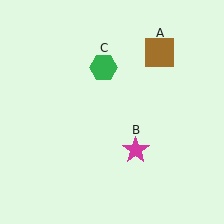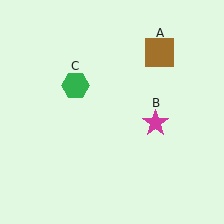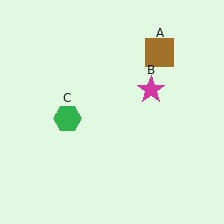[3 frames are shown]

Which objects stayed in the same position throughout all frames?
Brown square (object A) remained stationary.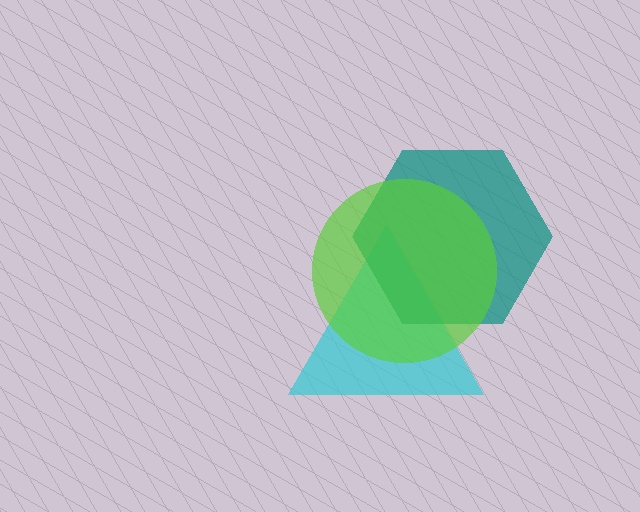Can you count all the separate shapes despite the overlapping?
Yes, there are 3 separate shapes.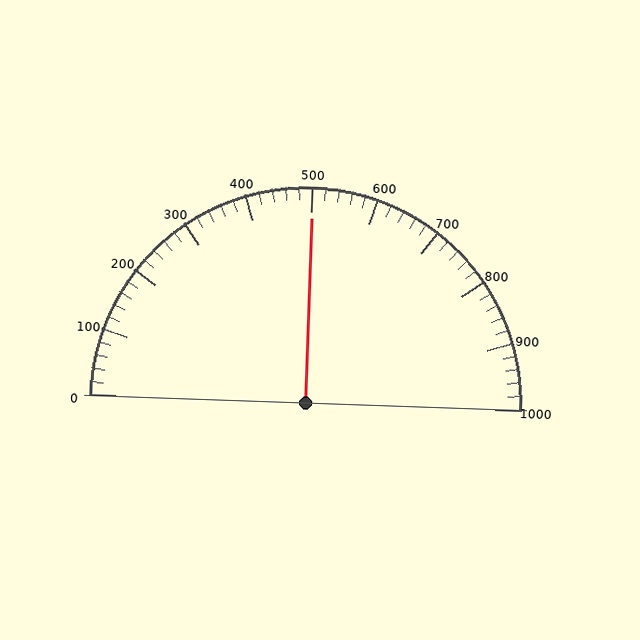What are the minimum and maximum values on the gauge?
The gauge ranges from 0 to 1000.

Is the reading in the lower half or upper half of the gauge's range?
The reading is in the upper half of the range (0 to 1000).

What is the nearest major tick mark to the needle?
The nearest major tick mark is 500.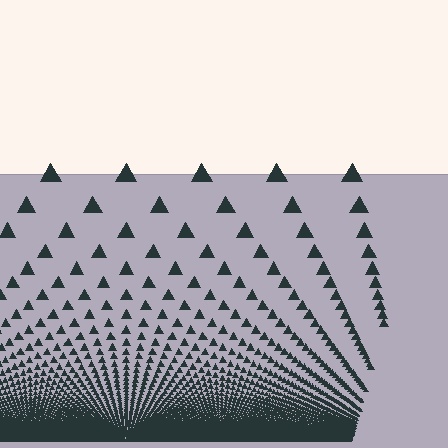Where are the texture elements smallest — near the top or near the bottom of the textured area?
Near the bottom.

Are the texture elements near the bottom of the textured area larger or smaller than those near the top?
Smaller. The gradient is inverted — elements near the bottom are smaller and denser.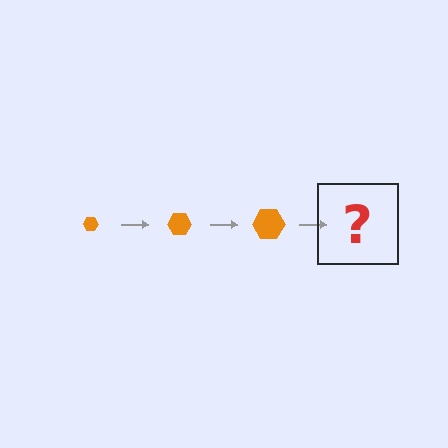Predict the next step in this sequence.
The next step is an orange hexagon, larger than the previous one.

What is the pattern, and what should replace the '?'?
The pattern is that the hexagon gets progressively larger each step. The '?' should be an orange hexagon, larger than the previous one.